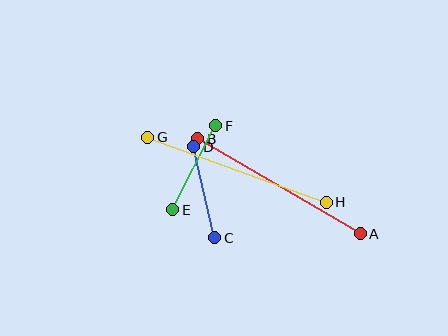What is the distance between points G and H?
The distance is approximately 190 pixels.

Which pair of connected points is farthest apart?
Points G and H are farthest apart.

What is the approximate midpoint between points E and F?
The midpoint is at approximately (194, 168) pixels.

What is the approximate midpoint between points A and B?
The midpoint is at approximately (279, 186) pixels.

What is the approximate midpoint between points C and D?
The midpoint is at approximately (204, 192) pixels.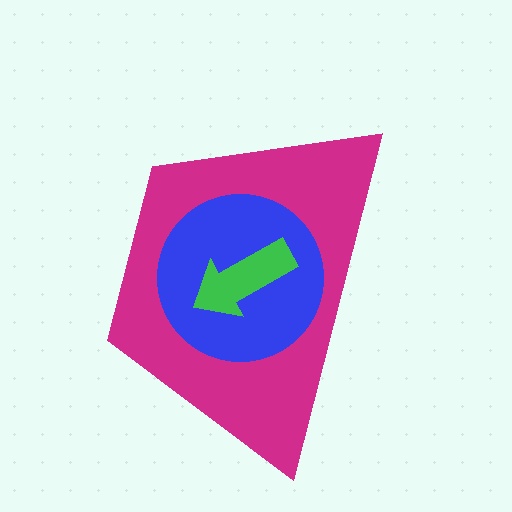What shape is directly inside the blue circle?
The green arrow.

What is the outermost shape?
The magenta trapezoid.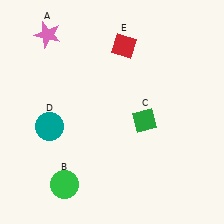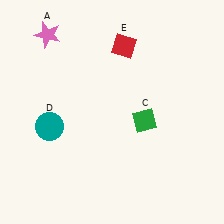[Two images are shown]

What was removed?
The green circle (B) was removed in Image 2.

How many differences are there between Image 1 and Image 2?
There is 1 difference between the two images.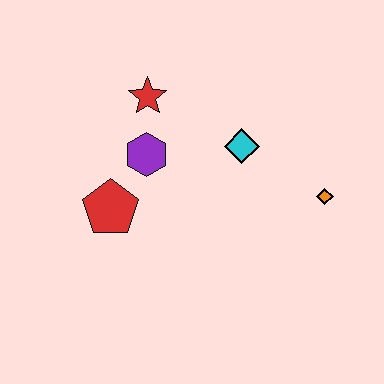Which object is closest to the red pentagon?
The purple hexagon is closest to the red pentagon.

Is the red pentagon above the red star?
No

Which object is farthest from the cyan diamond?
The red pentagon is farthest from the cyan diamond.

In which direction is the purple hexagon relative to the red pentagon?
The purple hexagon is above the red pentagon.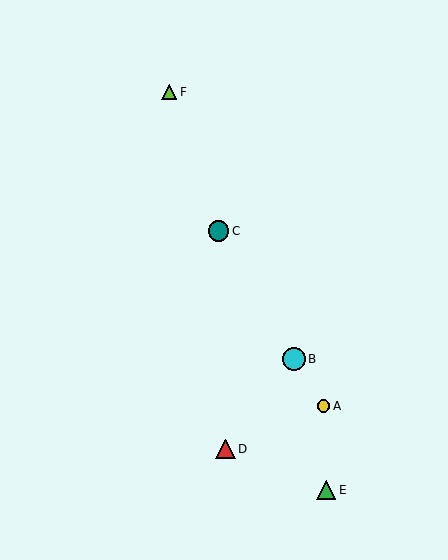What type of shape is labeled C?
Shape C is a teal circle.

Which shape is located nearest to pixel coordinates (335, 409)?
The yellow circle (labeled A) at (324, 406) is nearest to that location.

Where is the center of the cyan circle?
The center of the cyan circle is at (294, 359).